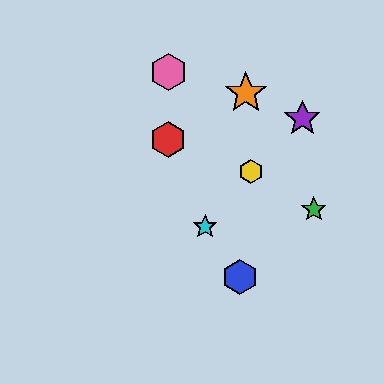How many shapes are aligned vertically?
2 shapes (the red hexagon, the pink hexagon) are aligned vertically.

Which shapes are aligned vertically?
The red hexagon, the pink hexagon are aligned vertically.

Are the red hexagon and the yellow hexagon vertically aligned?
No, the red hexagon is at x≈168 and the yellow hexagon is at x≈251.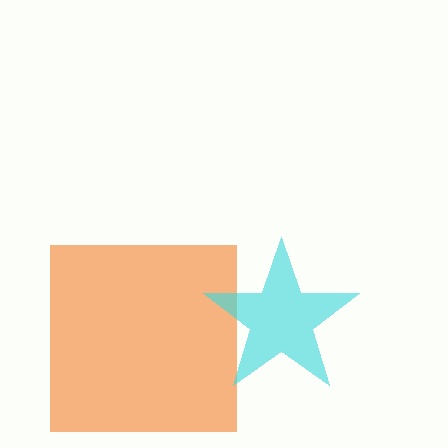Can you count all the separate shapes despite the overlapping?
Yes, there are 2 separate shapes.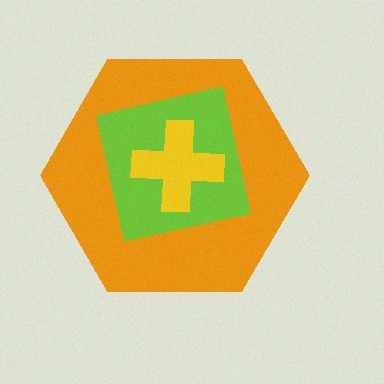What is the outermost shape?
The orange hexagon.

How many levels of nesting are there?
3.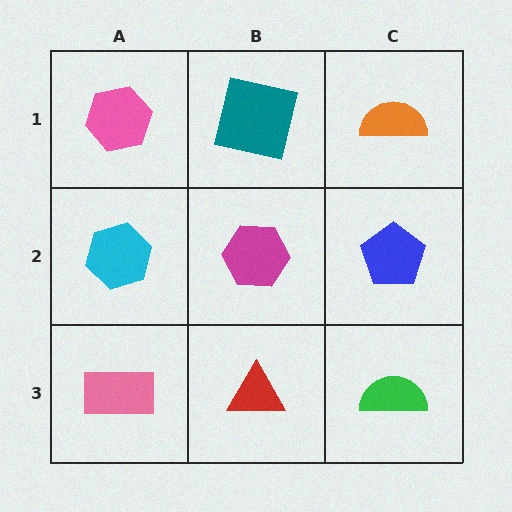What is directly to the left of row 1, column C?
A teal square.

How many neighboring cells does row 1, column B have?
3.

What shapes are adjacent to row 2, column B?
A teal square (row 1, column B), a red triangle (row 3, column B), a cyan hexagon (row 2, column A), a blue pentagon (row 2, column C).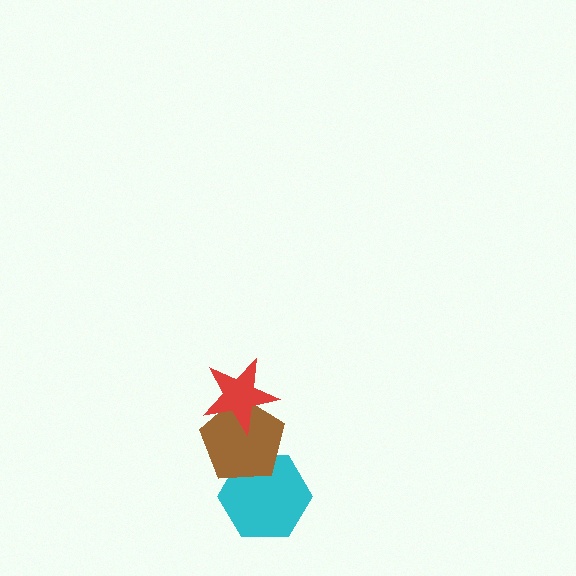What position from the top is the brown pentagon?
The brown pentagon is 2nd from the top.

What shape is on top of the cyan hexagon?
The brown pentagon is on top of the cyan hexagon.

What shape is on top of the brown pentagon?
The red star is on top of the brown pentagon.